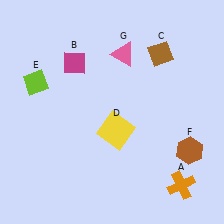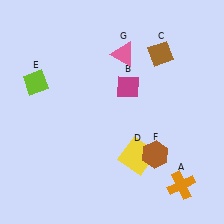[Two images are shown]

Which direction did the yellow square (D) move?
The yellow square (D) moved down.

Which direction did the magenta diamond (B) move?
The magenta diamond (B) moved right.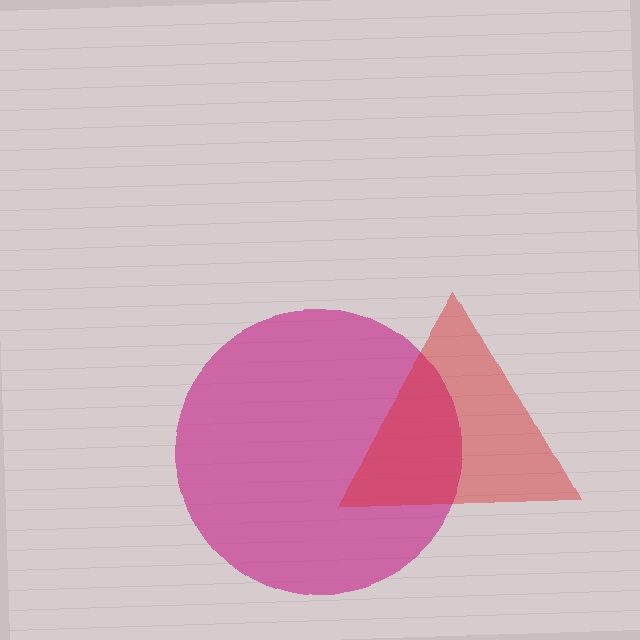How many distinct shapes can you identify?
There are 2 distinct shapes: a magenta circle, a red triangle.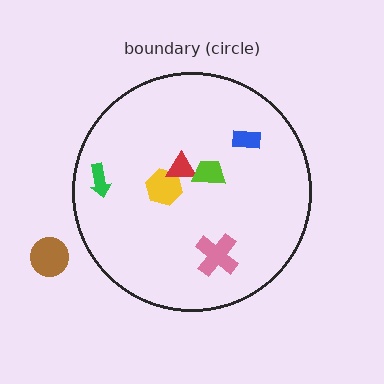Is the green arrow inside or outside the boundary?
Inside.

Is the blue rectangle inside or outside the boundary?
Inside.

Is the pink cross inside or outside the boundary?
Inside.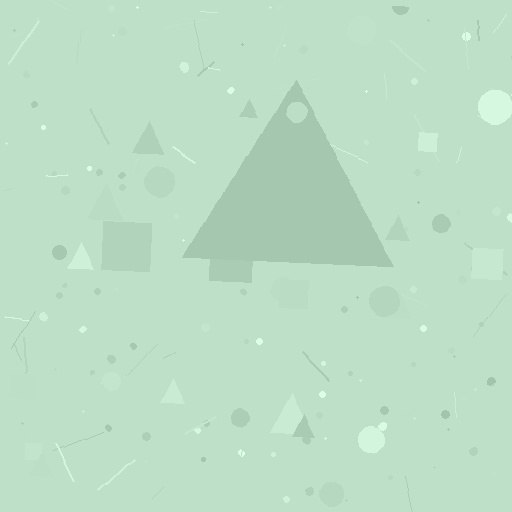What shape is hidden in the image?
A triangle is hidden in the image.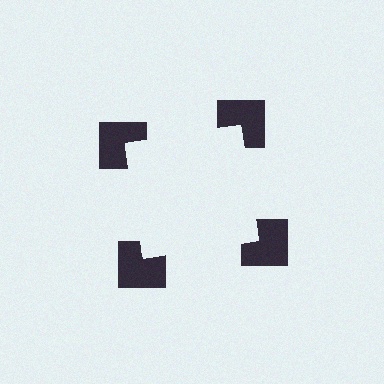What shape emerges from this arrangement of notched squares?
An illusory square — its edges are inferred from the aligned wedge cuts in the notched squares, not physically drawn.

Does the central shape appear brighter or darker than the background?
It typically appears slightly brighter than the background, even though no actual brightness change is drawn.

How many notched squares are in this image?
There are 4 — one at each vertex of the illusory square.